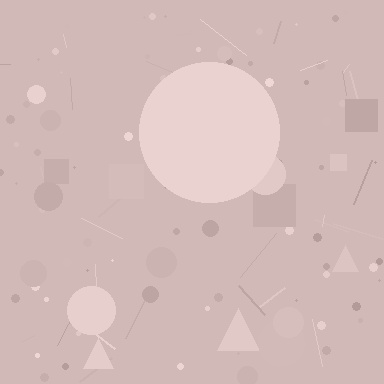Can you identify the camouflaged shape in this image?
The camouflaged shape is a circle.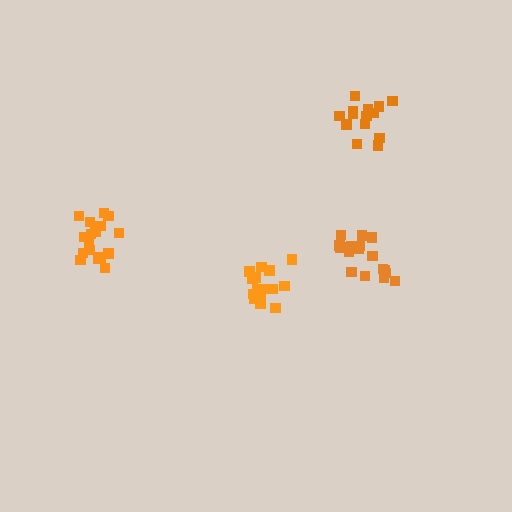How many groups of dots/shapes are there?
There are 4 groups.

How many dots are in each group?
Group 1: 17 dots, Group 2: 17 dots, Group 3: 15 dots, Group 4: 14 dots (63 total).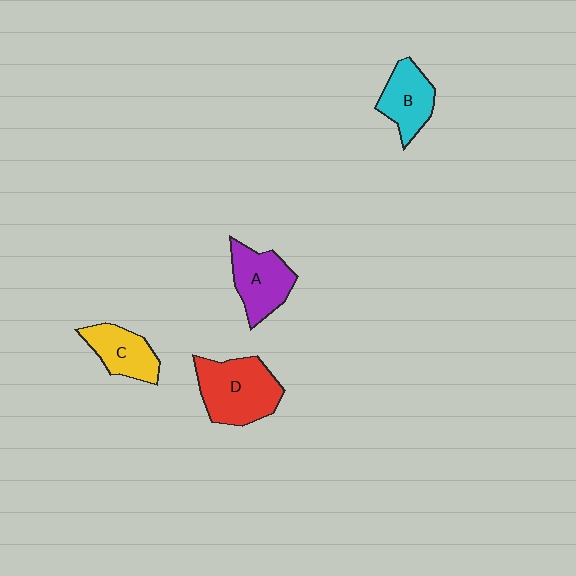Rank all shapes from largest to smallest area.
From largest to smallest: D (red), A (purple), B (cyan), C (yellow).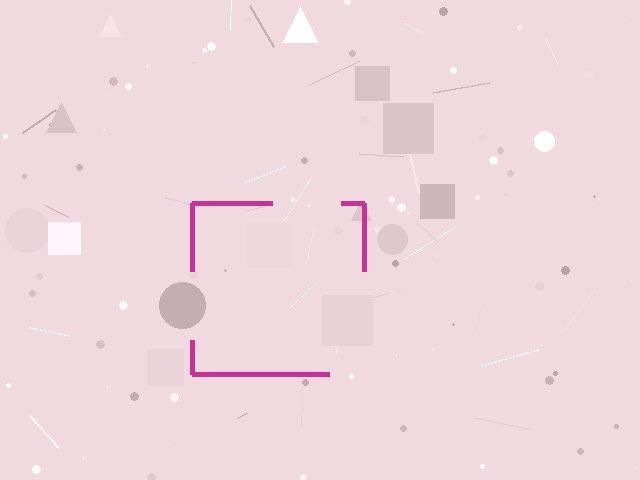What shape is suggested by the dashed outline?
The dashed outline suggests a square.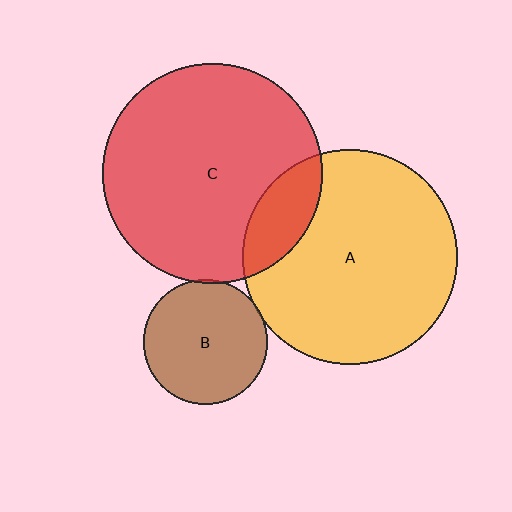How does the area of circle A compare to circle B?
Approximately 3.0 times.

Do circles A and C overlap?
Yes.